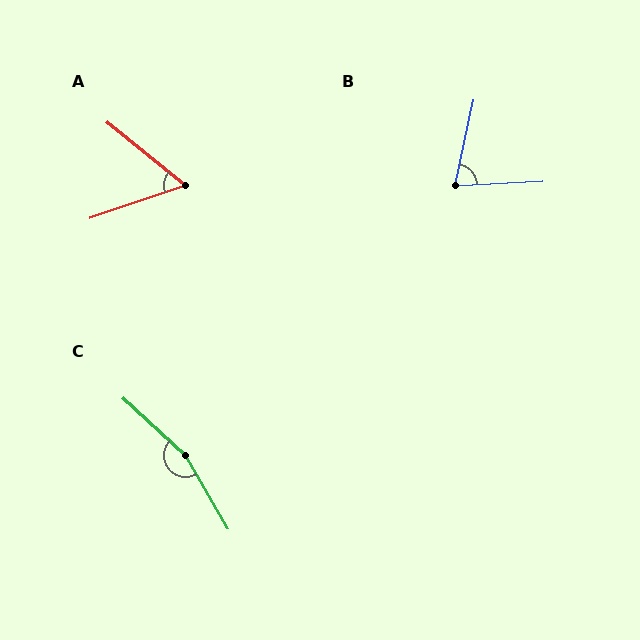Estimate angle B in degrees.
Approximately 74 degrees.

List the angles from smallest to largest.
A (58°), B (74°), C (163°).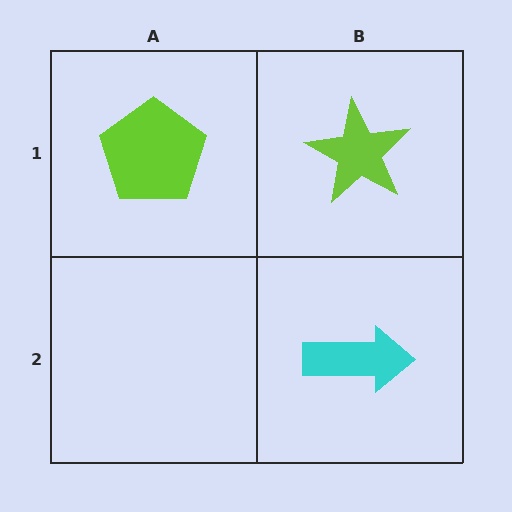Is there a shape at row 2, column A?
No, that cell is empty.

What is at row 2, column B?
A cyan arrow.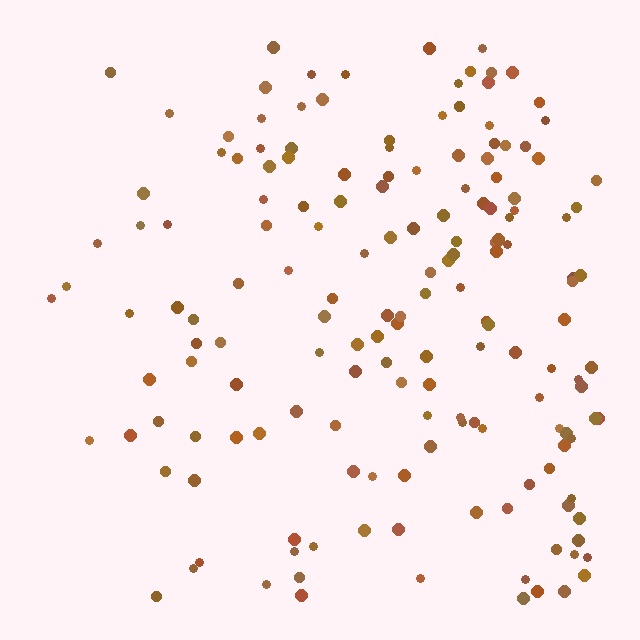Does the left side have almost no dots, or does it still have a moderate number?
Still a moderate number, just noticeably fewer than the right.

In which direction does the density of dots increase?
From left to right, with the right side densest.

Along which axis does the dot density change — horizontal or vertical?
Horizontal.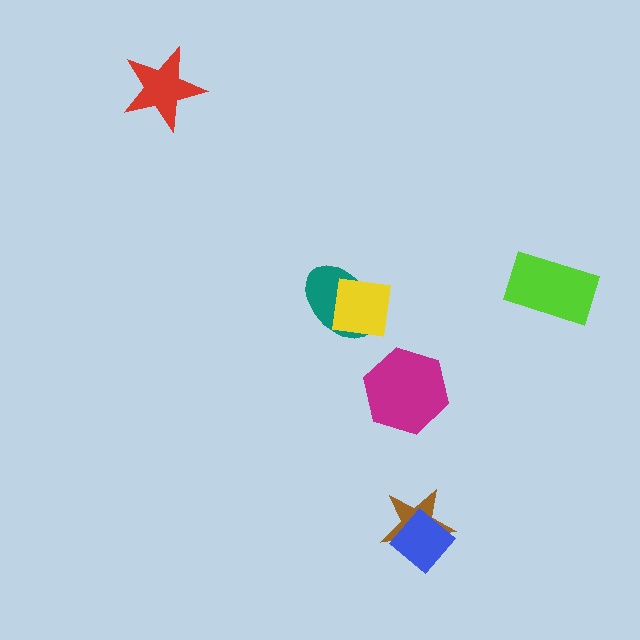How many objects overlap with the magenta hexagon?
0 objects overlap with the magenta hexagon.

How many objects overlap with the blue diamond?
1 object overlaps with the blue diamond.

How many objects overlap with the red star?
0 objects overlap with the red star.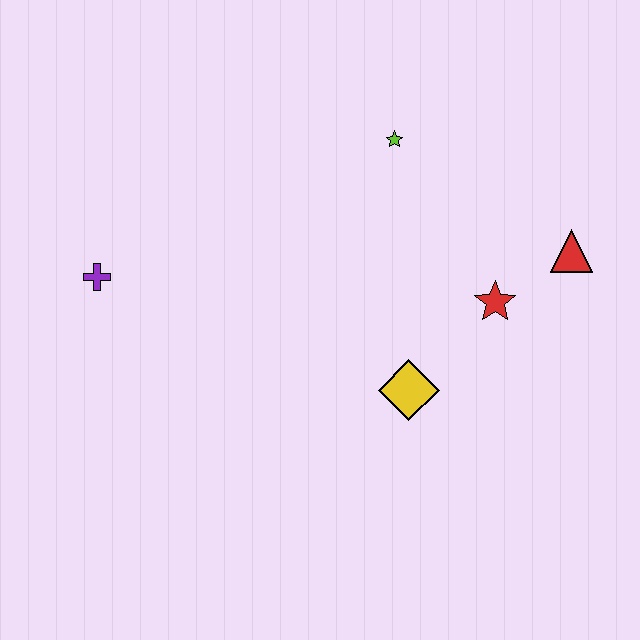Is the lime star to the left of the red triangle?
Yes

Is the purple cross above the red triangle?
No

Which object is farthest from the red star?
The purple cross is farthest from the red star.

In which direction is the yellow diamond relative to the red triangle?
The yellow diamond is to the left of the red triangle.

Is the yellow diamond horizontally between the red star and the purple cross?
Yes